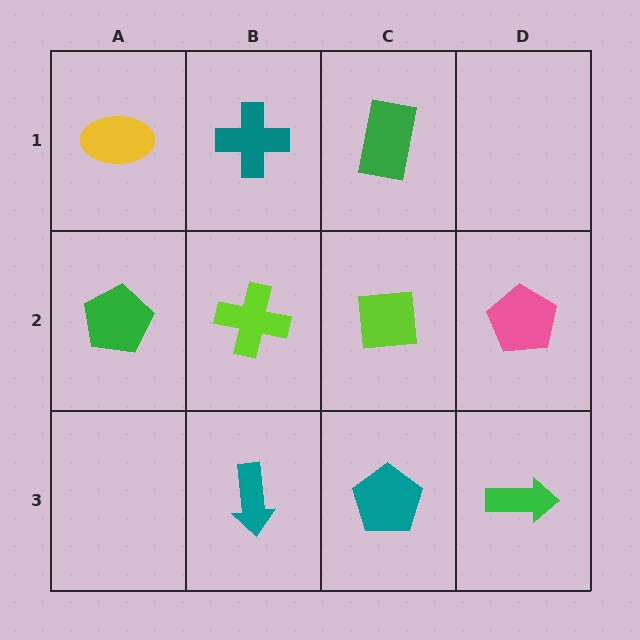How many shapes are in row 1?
3 shapes.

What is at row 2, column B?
A lime cross.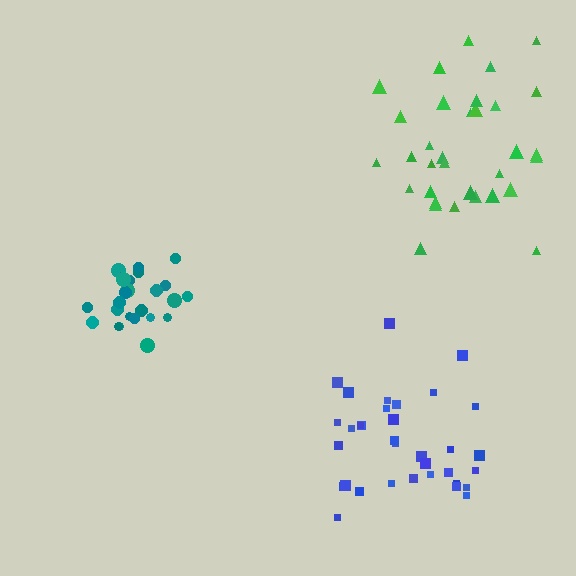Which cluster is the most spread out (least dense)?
Green.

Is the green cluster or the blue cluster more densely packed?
Blue.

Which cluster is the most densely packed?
Teal.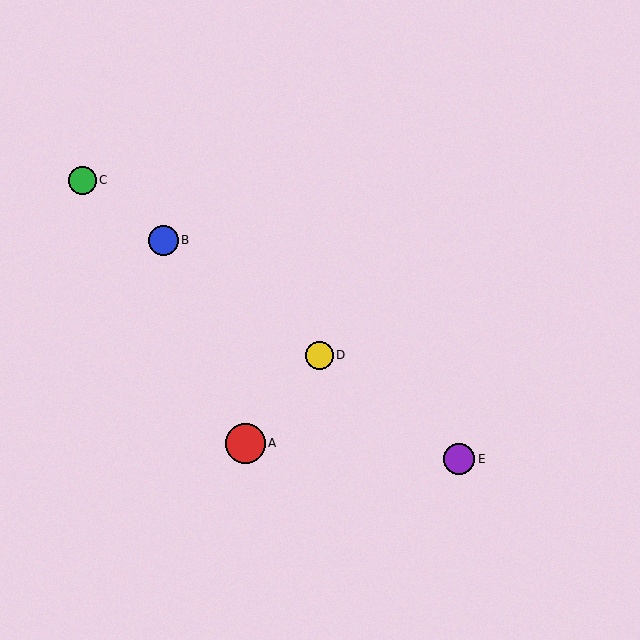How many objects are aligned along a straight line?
4 objects (B, C, D, E) are aligned along a straight line.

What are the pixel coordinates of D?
Object D is at (319, 355).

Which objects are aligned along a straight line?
Objects B, C, D, E are aligned along a straight line.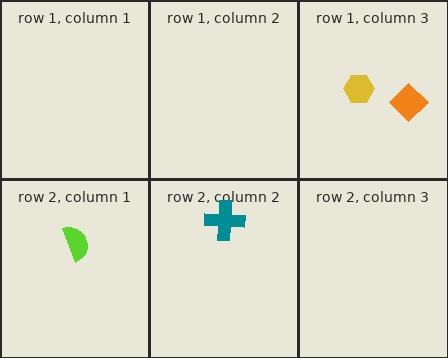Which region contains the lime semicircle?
The row 2, column 1 region.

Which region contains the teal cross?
The row 2, column 2 region.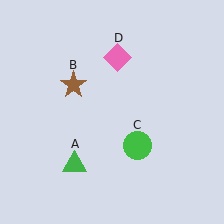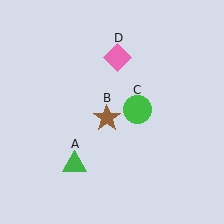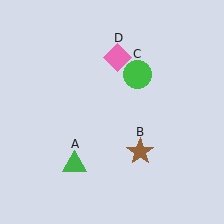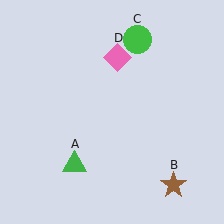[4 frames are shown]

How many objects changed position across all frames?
2 objects changed position: brown star (object B), green circle (object C).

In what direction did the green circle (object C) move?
The green circle (object C) moved up.